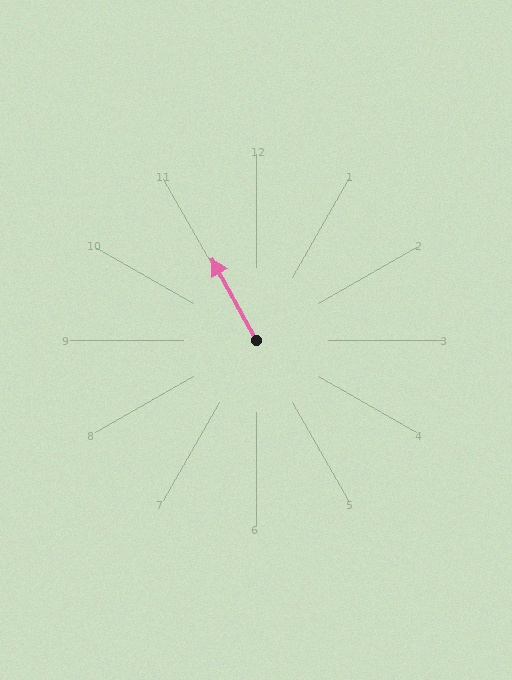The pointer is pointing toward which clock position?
Roughly 11 o'clock.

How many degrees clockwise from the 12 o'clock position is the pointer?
Approximately 331 degrees.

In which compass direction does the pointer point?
Northwest.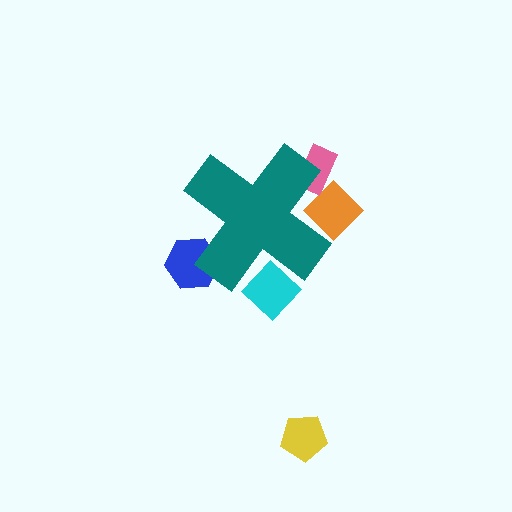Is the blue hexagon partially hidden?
Yes, the blue hexagon is partially hidden behind the teal cross.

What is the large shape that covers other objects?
A teal cross.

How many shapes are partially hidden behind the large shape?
4 shapes are partially hidden.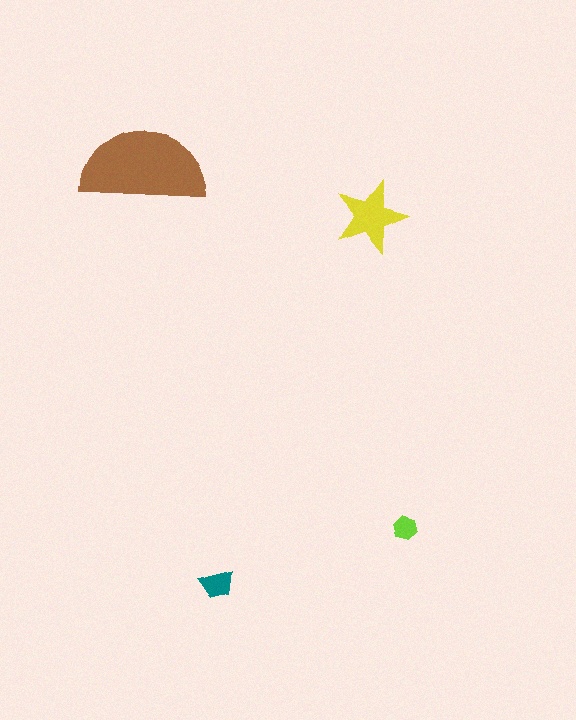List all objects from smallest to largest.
The lime hexagon, the teal trapezoid, the yellow star, the brown semicircle.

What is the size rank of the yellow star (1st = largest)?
2nd.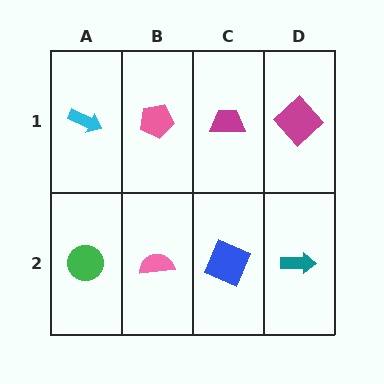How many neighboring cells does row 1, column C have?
3.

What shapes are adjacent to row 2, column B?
A pink pentagon (row 1, column B), a green circle (row 2, column A), a blue square (row 2, column C).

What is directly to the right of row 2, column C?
A teal arrow.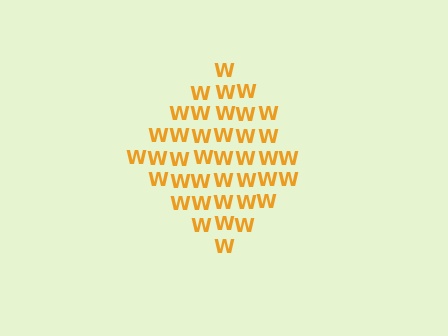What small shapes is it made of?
It is made of small letter W's.